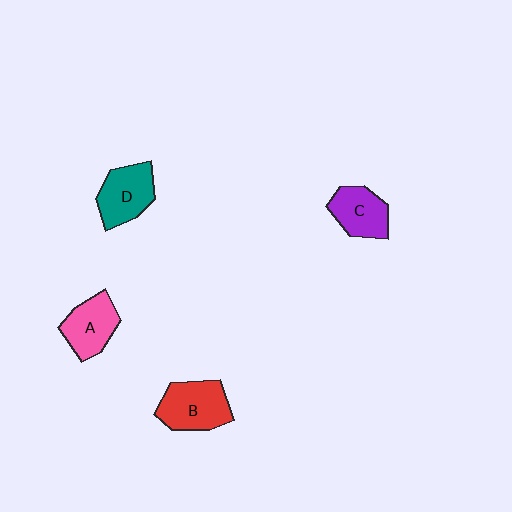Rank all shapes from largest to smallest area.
From largest to smallest: B (red), D (teal), A (pink), C (purple).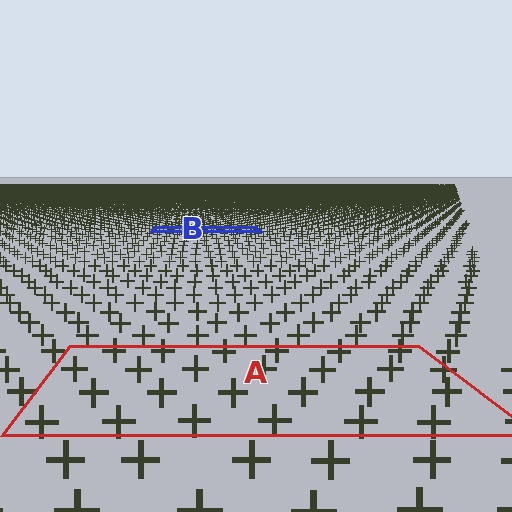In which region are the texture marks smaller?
The texture marks are smaller in region B, because it is farther away.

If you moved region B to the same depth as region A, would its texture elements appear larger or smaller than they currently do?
They would appear larger. At a closer depth, the same texture elements are projected at a bigger on-screen size.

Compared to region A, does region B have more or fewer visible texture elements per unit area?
Region B has more texture elements per unit area — they are packed more densely because it is farther away.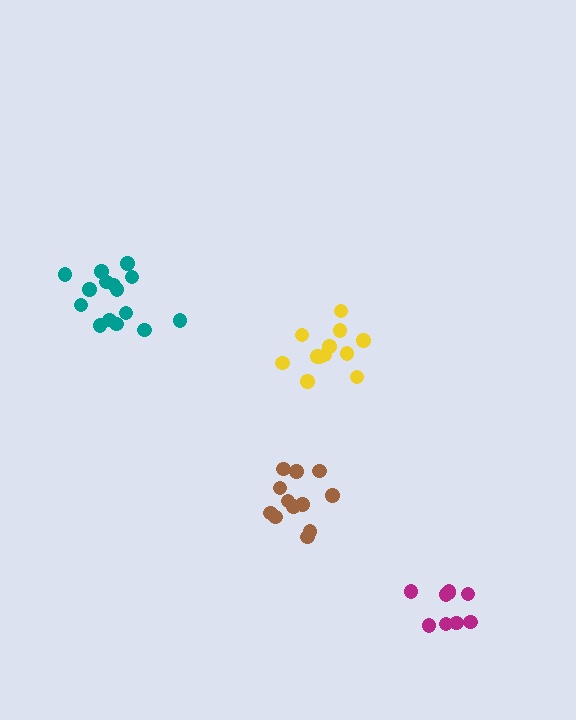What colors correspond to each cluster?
The clusters are colored: teal, yellow, brown, magenta.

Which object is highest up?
The teal cluster is topmost.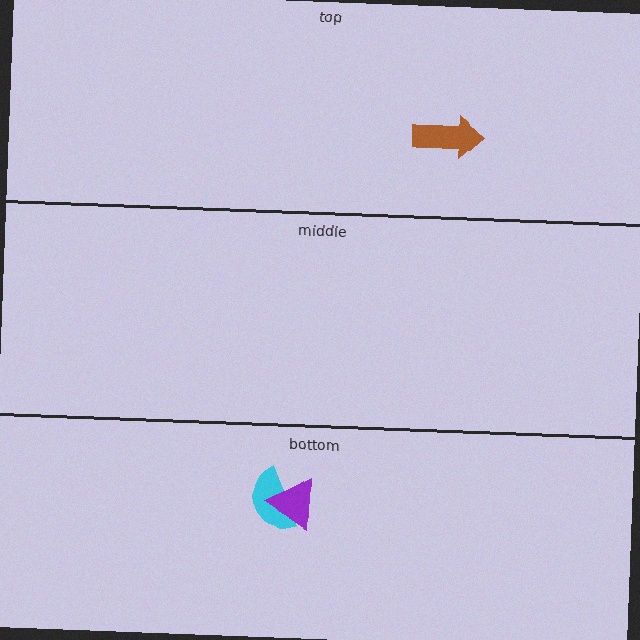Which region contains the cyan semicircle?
The bottom region.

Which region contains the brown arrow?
The top region.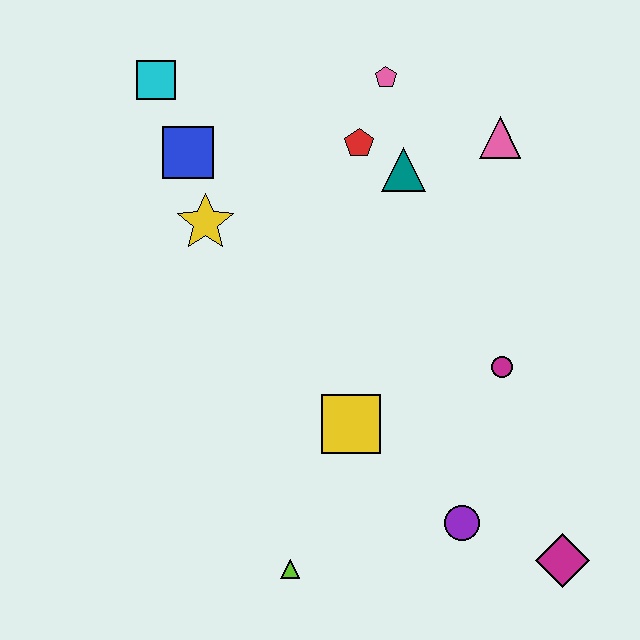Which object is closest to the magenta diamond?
The purple circle is closest to the magenta diamond.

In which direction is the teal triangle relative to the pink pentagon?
The teal triangle is below the pink pentagon.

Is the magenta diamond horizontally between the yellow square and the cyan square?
No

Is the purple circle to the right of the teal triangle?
Yes